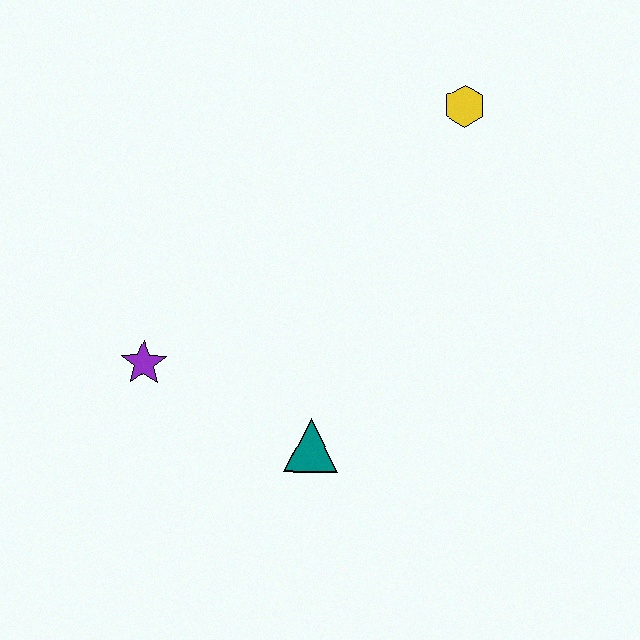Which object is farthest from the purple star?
The yellow hexagon is farthest from the purple star.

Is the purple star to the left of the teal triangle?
Yes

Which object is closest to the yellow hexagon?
The teal triangle is closest to the yellow hexagon.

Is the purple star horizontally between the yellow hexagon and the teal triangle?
No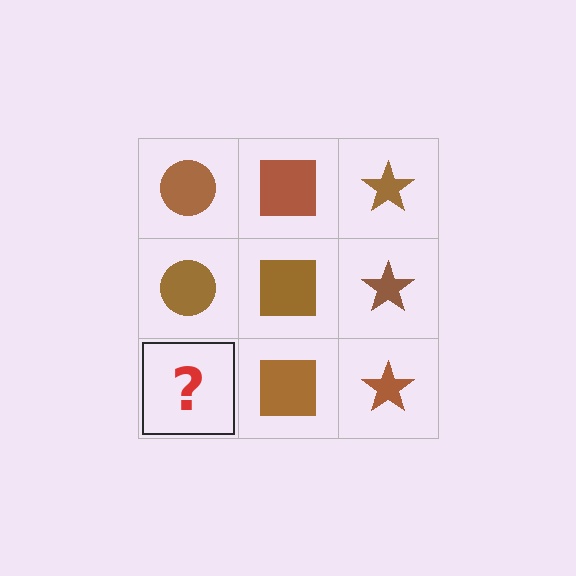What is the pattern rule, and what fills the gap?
The rule is that each column has a consistent shape. The gap should be filled with a brown circle.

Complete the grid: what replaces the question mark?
The question mark should be replaced with a brown circle.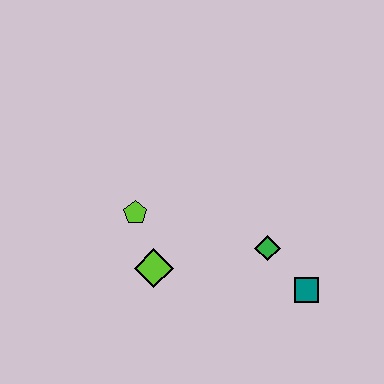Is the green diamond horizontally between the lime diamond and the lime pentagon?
No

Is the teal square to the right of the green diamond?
Yes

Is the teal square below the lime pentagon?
Yes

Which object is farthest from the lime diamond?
The teal square is farthest from the lime diamond.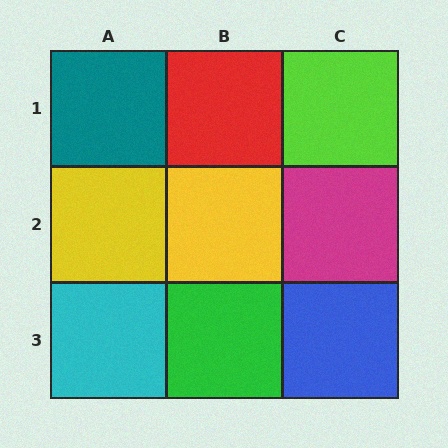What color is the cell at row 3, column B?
Green.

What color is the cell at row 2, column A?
Yellow.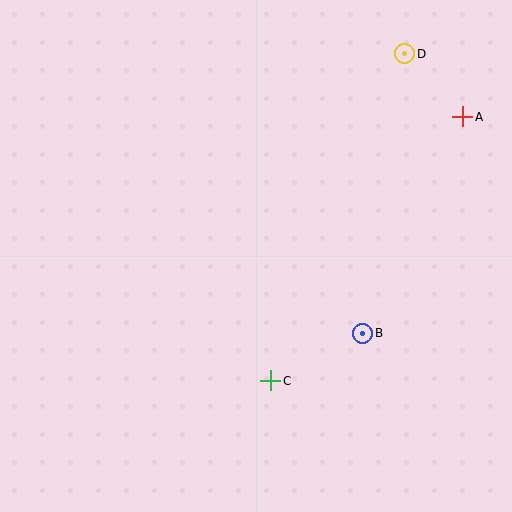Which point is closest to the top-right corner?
Point D is closest to the top-right corner.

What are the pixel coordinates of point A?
Point A is at (463, 117).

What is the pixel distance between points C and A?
The distance between C and A is 326 pixels.